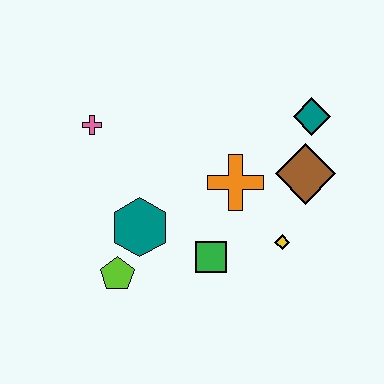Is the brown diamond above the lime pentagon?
Yes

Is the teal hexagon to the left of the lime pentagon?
No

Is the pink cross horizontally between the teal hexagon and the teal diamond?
No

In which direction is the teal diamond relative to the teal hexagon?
The teal diamond is to the right of the teal hexagon.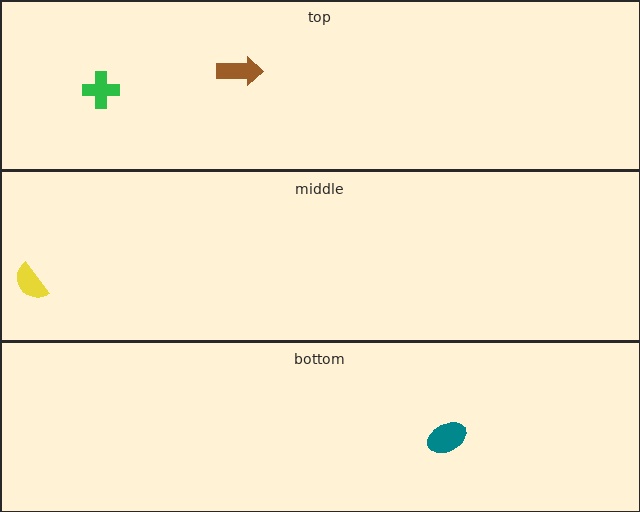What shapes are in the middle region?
The yellow semicircle.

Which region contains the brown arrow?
The top region.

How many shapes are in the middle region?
1.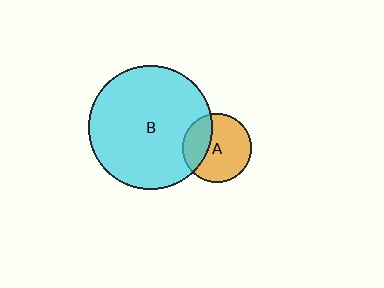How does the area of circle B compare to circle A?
Approximately 3.3 times.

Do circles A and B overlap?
Yes.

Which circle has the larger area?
Circle B (cyan).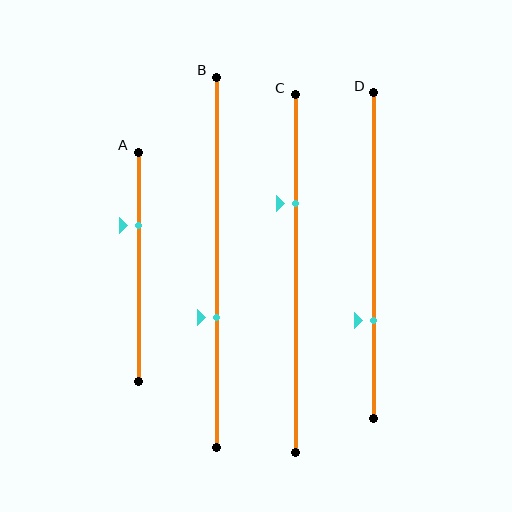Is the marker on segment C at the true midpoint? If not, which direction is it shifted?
No, the marker on segment C is shifted upward by about 20% of the segment length.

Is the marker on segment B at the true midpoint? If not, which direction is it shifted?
No, the marker on segment B is shifted downward by about 15% of the segment length.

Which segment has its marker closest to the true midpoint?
Segment B has its marker closest to the true midpoint.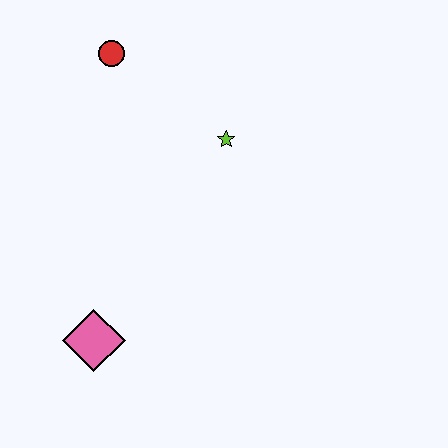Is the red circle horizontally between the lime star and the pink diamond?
Yes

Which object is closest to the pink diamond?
The lime star is closest to the pink diamond.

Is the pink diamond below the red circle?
Yes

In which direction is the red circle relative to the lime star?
The red circle is to the left of the lime star.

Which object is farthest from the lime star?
The pink diamond is farthest from the lime star.